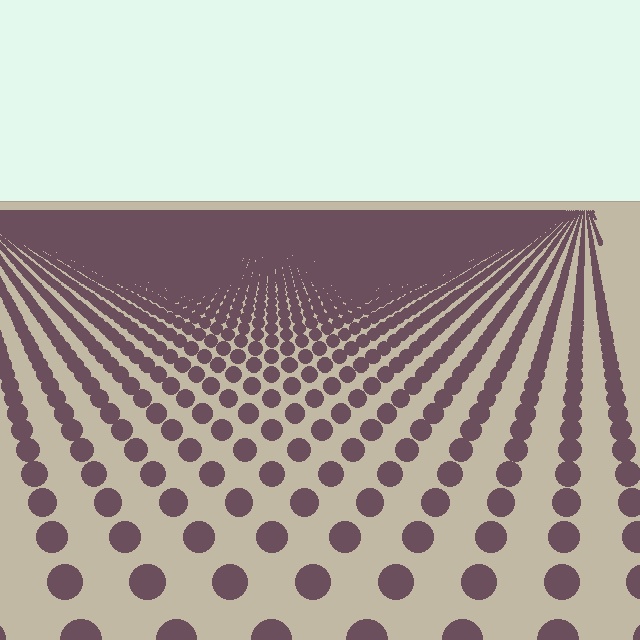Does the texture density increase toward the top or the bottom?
Density increases toward the top.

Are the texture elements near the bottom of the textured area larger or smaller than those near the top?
Larger. Near the bottom, elements are closer to the viewer and appear at a bigger on-screen size.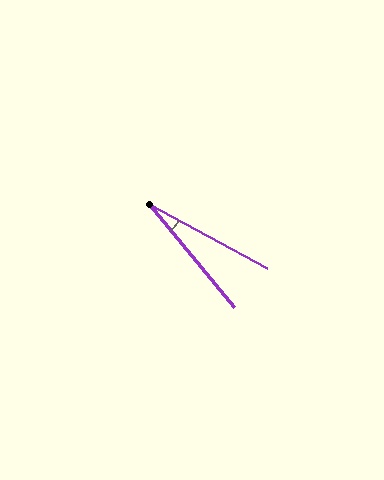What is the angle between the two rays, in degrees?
Approximately 22 degrees.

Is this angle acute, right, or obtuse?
It is acute.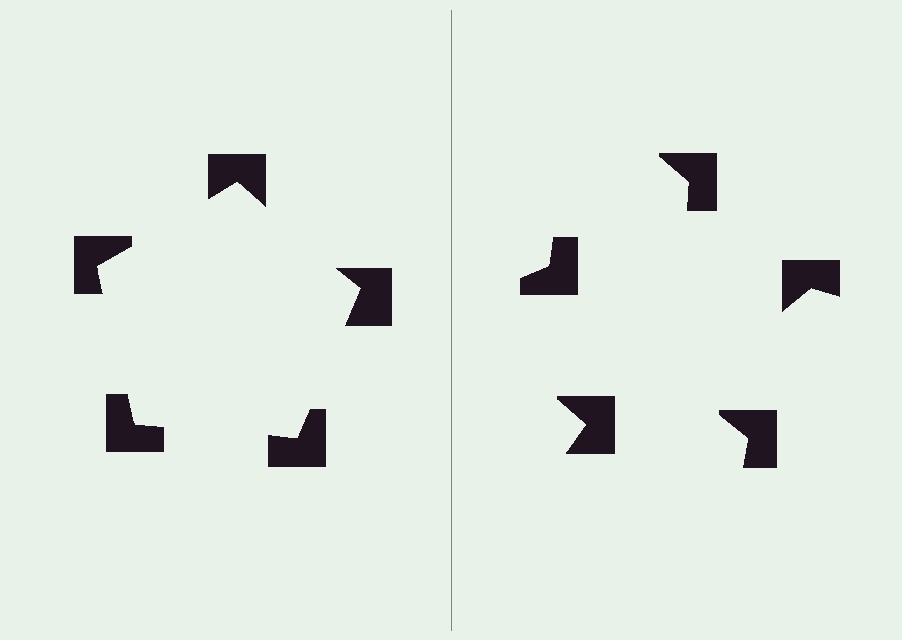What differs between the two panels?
The notched squares are positioned identically on both sides; only the wedge orientations differ. On the left they align to a pentagon; on the right they are misaligned.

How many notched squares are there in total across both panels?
10 — 5 on each side.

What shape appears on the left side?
An illusory pentagon.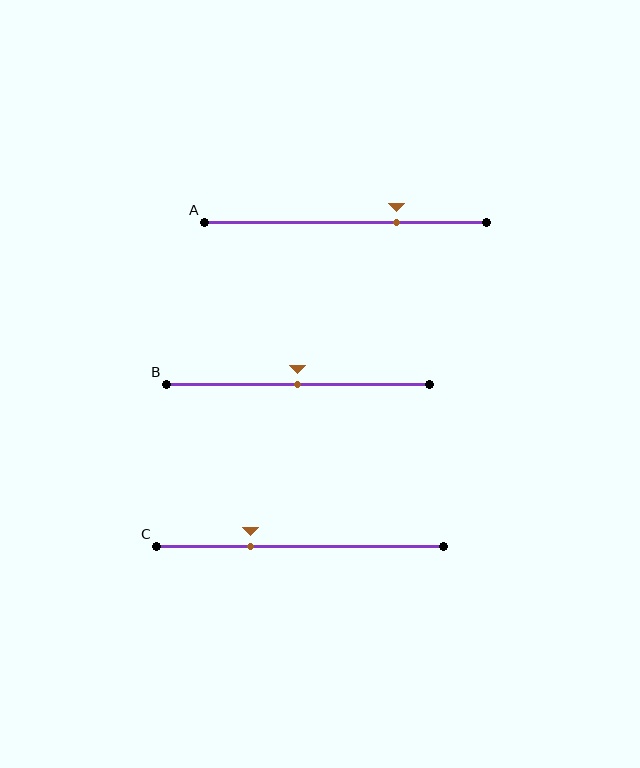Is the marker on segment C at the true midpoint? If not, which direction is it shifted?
No, the marker on segment C is shifted to the left by about 17% of the segment length.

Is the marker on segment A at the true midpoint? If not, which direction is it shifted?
No, the marker on segment A is shifted to the right by about 18% of the segment length.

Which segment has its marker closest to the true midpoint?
Segment B has its marker closest to the true midpoint.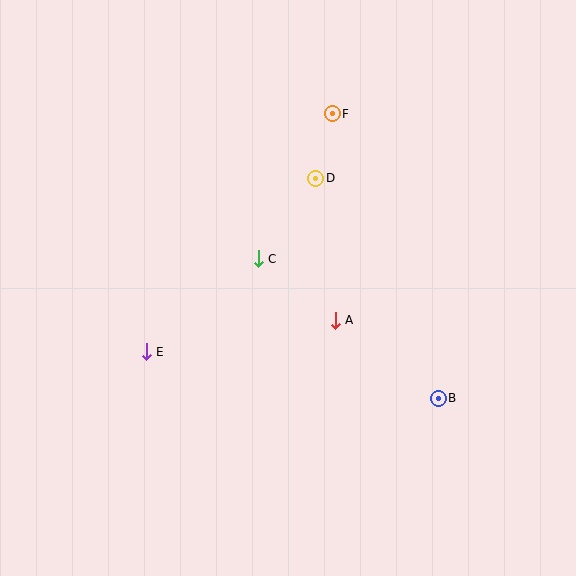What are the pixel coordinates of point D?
Point D is at (316, 178).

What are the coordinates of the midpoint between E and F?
The midpoint between E and F is at (239, 233).